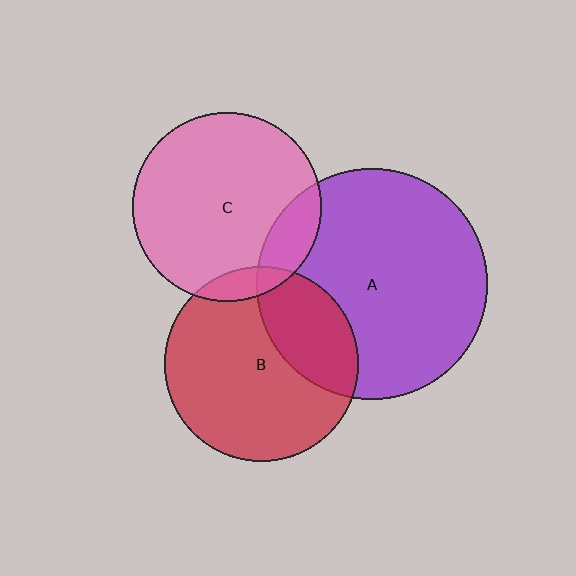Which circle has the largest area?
Circle A (purple).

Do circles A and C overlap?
Yes.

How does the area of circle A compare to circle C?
Approximately 1.5 times.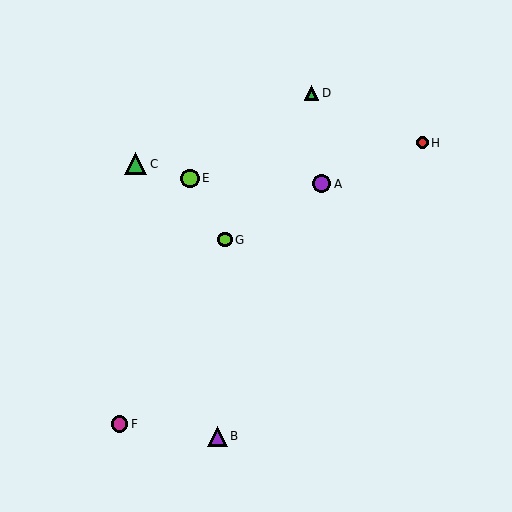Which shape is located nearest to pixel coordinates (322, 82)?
The green triangle (labeled D) at (311, 93) is nearest to that location.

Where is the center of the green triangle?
The center of the green triangle is at (135, 164).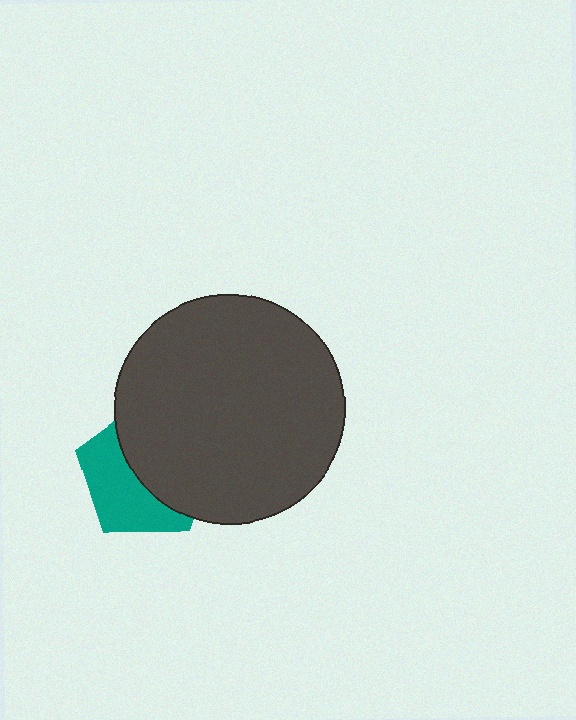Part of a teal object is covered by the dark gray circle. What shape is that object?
It is a pentagon.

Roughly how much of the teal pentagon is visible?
About half of it is visible (roughly 45%).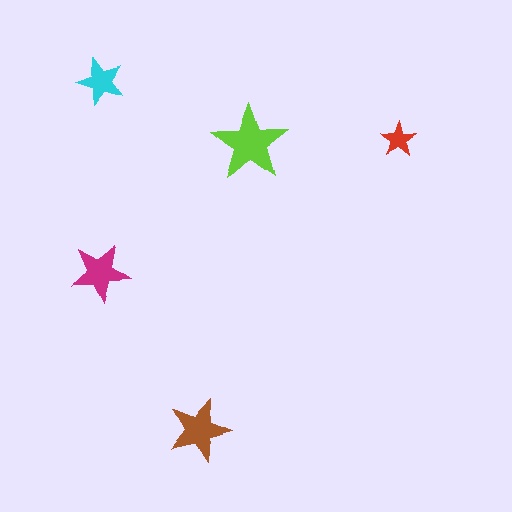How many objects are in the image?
There are 5 objects in the image.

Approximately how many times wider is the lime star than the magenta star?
About 1.5 times wider.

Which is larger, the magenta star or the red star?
The magenta one.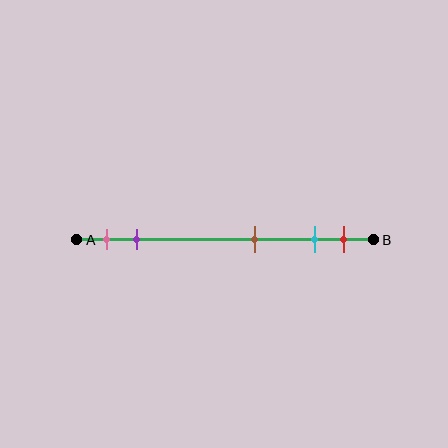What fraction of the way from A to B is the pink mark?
The pink mark is approximately 10% (0.1) of the way from A to B.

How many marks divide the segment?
There are 5 marks dividing the segment.